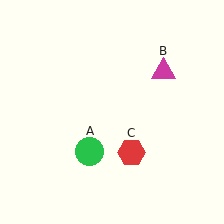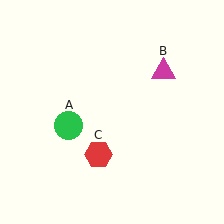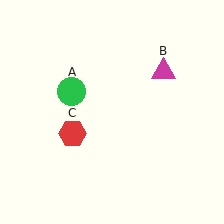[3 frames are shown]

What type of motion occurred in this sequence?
The green circle (object A), red hexagon (object C) rotated clockwise around the center of the scene.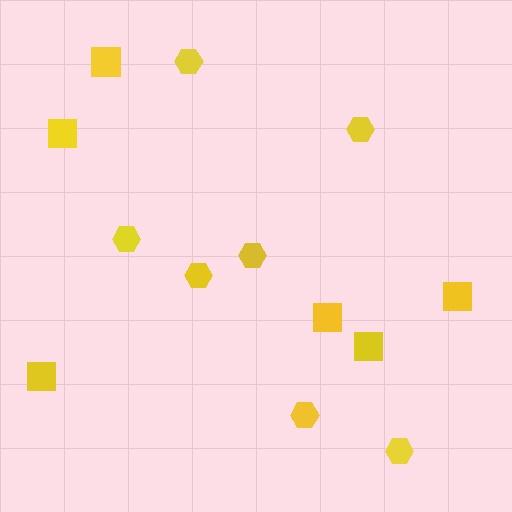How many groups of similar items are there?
There are 2 groups: one group of squares (6) and one group of hexagons (7).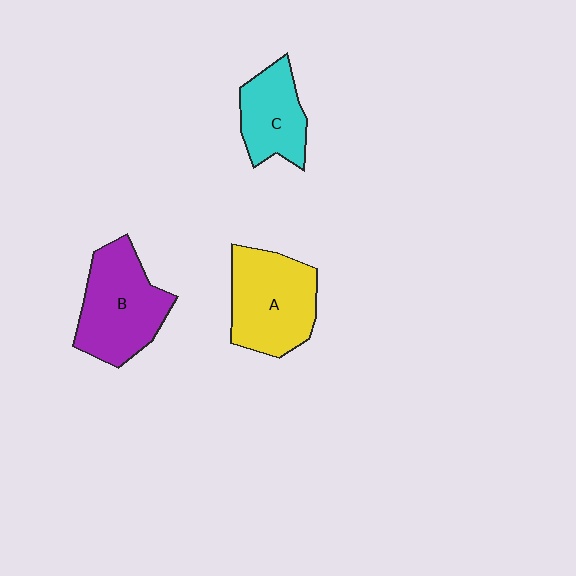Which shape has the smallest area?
Shape C (cyan).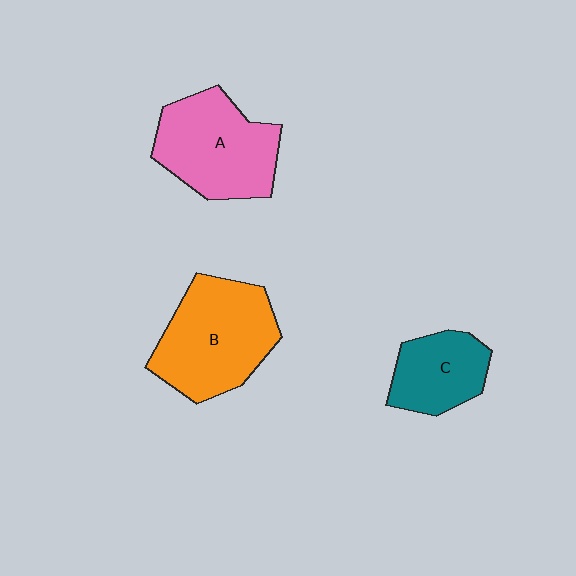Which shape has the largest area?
Shape B (orange).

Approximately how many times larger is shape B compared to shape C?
Approximately 1.7 times.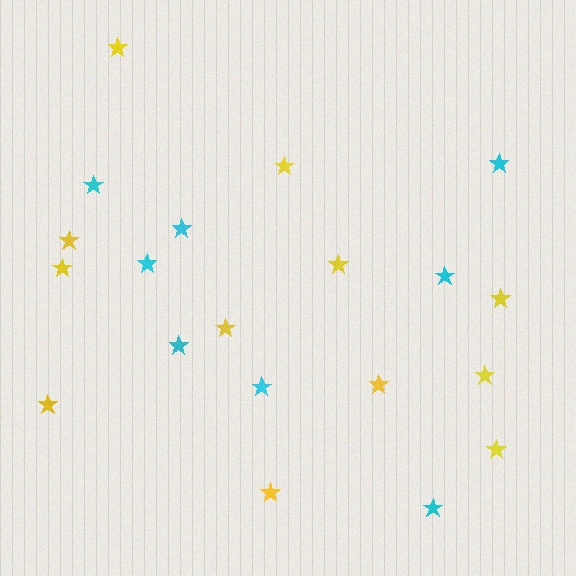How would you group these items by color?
There are 2 groups: one group of yellow stars (12) and one group of cyan stars (8).